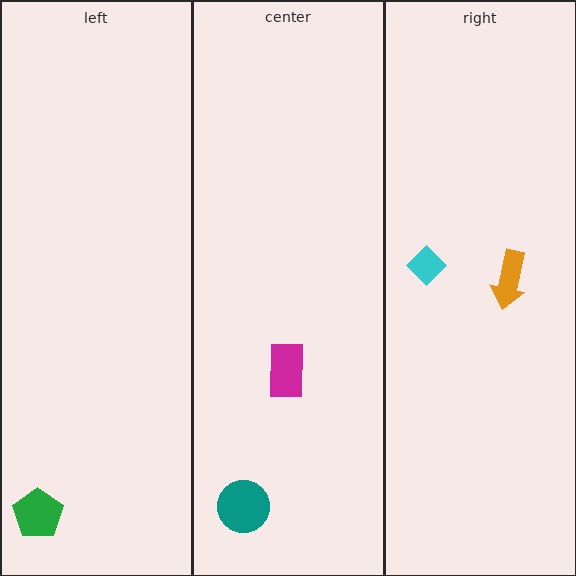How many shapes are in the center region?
2.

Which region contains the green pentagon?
The left region.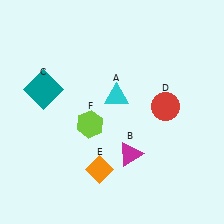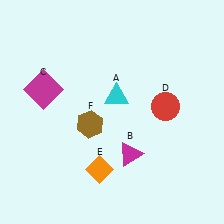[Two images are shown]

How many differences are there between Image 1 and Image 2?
There are 2 differences between the two images.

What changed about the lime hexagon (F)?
In Image 1, F is lime. In Image 2, it changed to brown.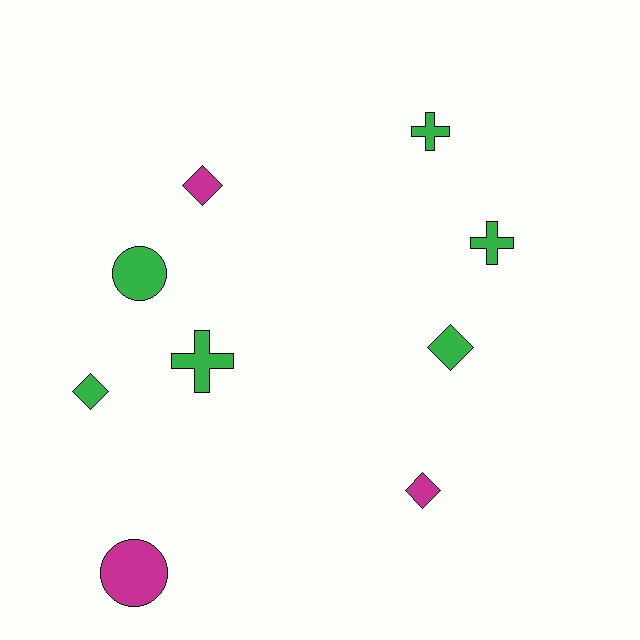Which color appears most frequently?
Green, with 6 objects.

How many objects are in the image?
There are 9 objects.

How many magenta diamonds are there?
There are 2 magenta diamonds.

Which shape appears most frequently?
Diamond, with 4 objects.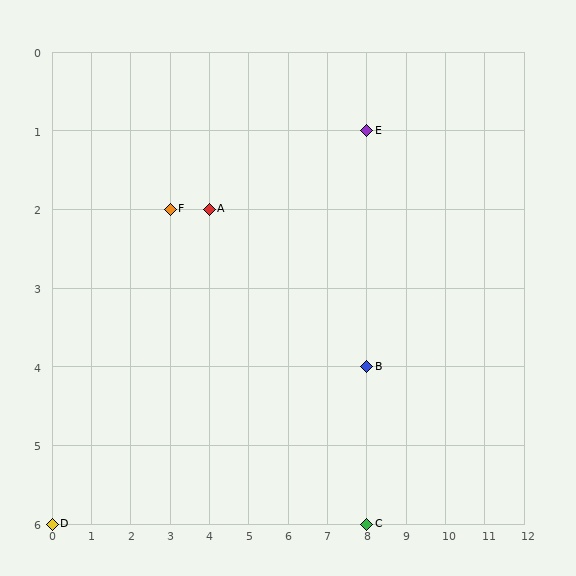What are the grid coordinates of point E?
Point E is at grid coordinates (8, 1).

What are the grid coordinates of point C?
Point C is at grid coordinates (8, 6).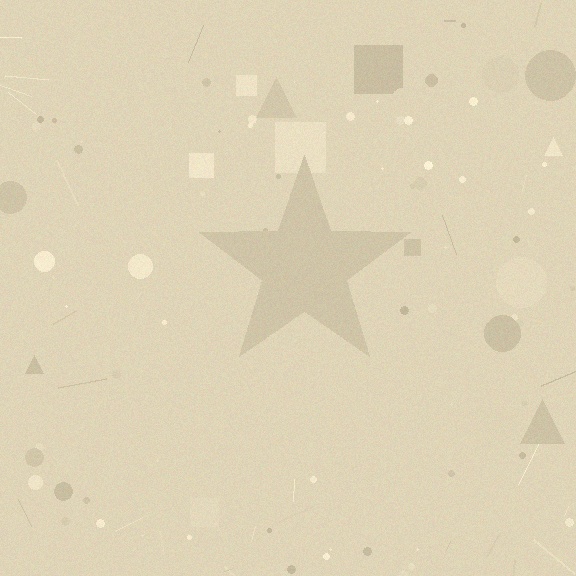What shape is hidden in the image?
A star is hidden in the image.